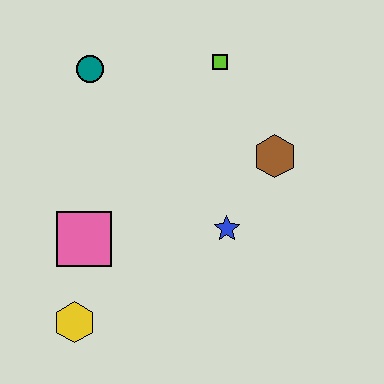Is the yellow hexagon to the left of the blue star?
Yes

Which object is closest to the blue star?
The brown hexagon is closest to the blue star.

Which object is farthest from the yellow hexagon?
The lime square is farthest from the yellow hexagon.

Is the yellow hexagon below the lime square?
Yes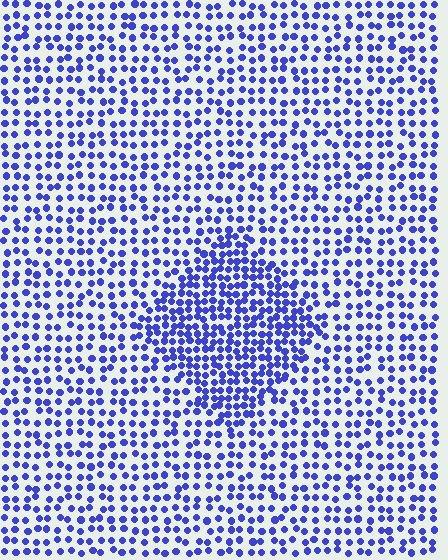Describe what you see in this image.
The image contains small blue elements arranged at two different densities. A diamond-shaped region is visible where the elements are more densely packed than the surrounding area.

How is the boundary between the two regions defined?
The boundary is defined by a change in element density (approximately 1.8x ratio). All elements are the same color, size, and shape.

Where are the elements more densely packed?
The elements are more densely packed inside the diamond boundary.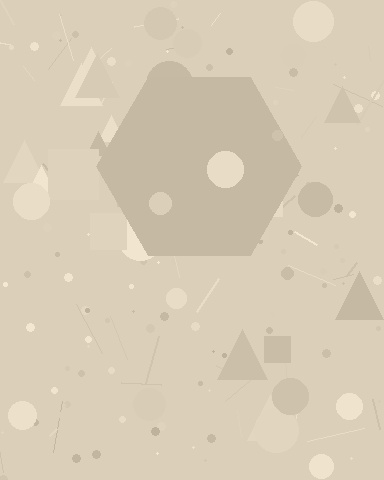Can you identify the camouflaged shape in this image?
The camouflaged shape is a hexagon.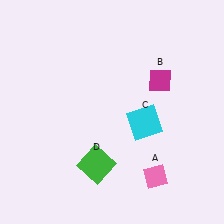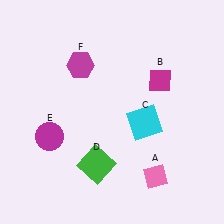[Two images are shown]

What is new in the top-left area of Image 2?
A magenta hexagon (F) was added in the top-left area of Image 2.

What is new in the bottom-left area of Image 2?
A magenta circle (E) was added in the bottom-left area of Image 2.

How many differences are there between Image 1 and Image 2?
There are 2 differences between the two images.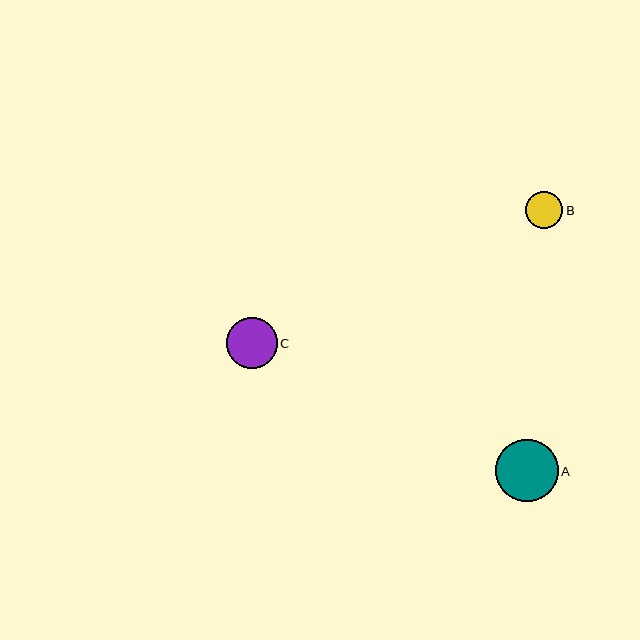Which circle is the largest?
Circle A is the largest with a size of approximately 63 pixels.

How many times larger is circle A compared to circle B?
Circle A is approximately 1.7 times the size of circle B.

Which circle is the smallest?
Circle B is the smallest with a size of approximately 38 pixels.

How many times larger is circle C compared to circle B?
Circle C is approximately 1.4 times the size of circle B.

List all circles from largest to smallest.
From largest to smallest: A, C, B.